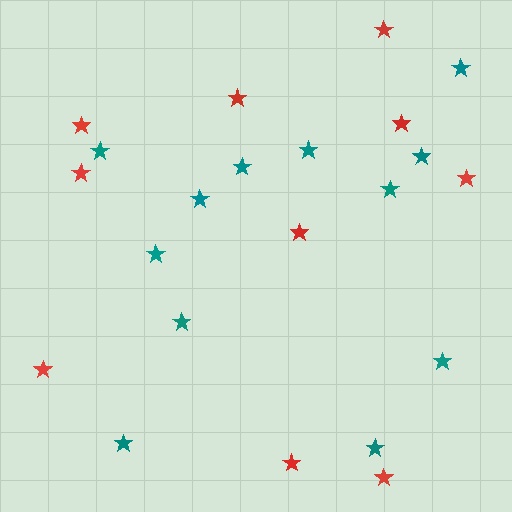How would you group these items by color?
There are 2 groups: one group of teal stars (12) and one group of red stars (10).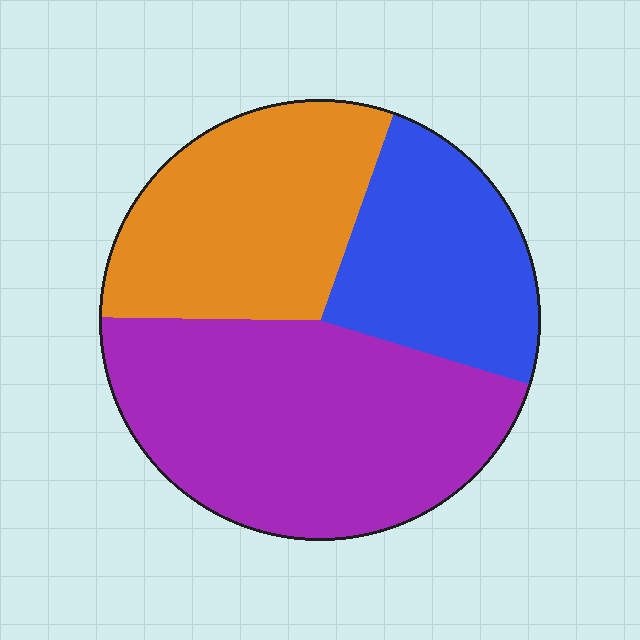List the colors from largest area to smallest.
From largest to smallest: purple, orange, blue.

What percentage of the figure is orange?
Orange takes up about one third (1/3) of the figure.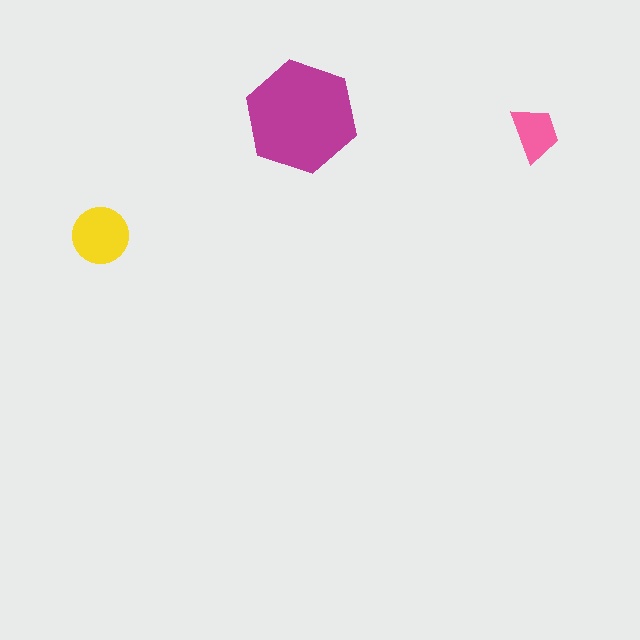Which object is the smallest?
The pink trapezoid.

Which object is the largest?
The magenta hexagon.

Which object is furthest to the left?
The yellow circle is leftmost.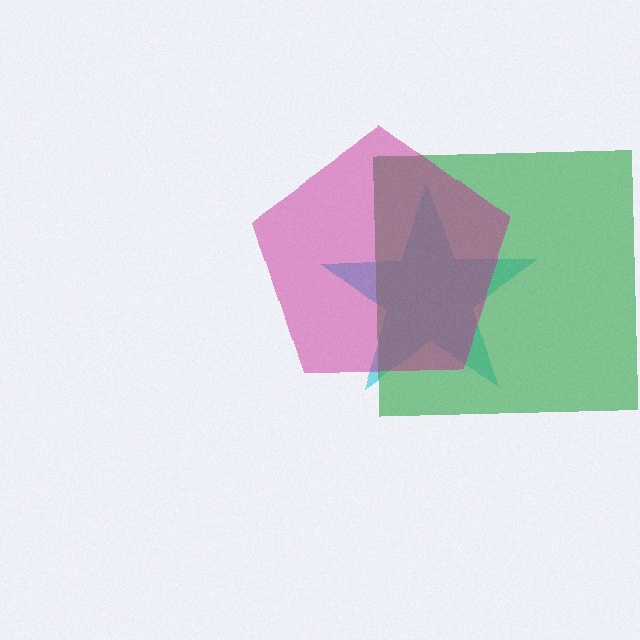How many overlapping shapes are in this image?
There are 3 overlapping shapes in the image.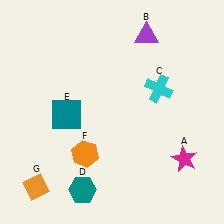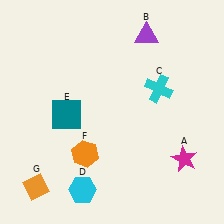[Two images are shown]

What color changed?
The hexagon (D) changed from teal in Image 1 to cyan in Image 2.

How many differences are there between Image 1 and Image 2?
There is 1 difference between the two images.